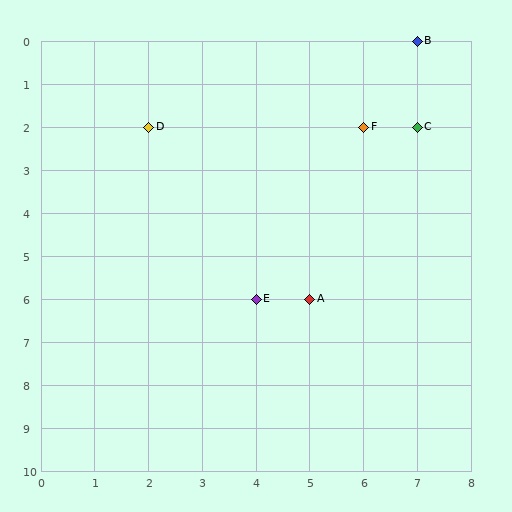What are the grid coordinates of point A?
Point A is at grid coordinates (5, 6).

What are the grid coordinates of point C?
Point C is at grid coordinates (7, 2).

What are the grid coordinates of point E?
Point E is at grid coordinates (4, 6).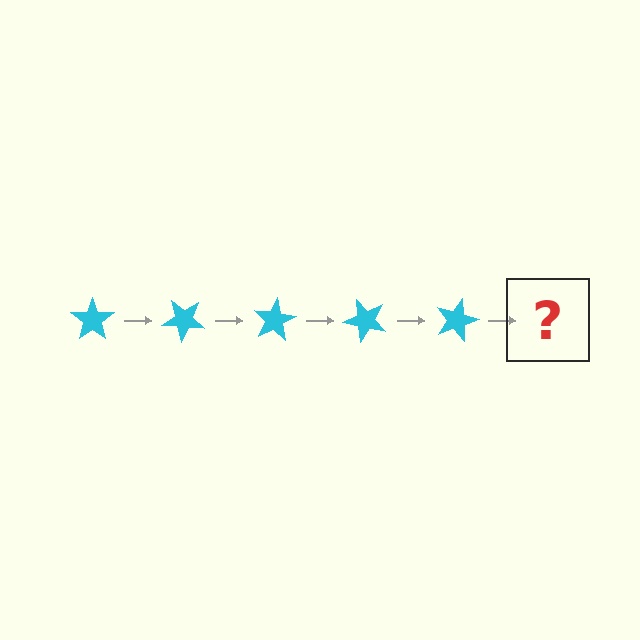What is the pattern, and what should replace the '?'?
The pattern is that the star rotates 40 degrees each step. The '?' should be a cyan star rotated 200 degrees.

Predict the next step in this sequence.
The next step is a cyan star rotated 200 degrees.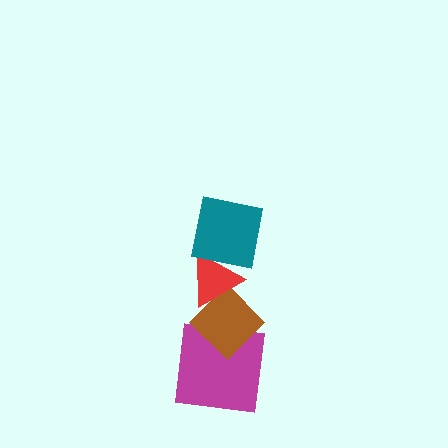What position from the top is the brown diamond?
The brown diamond is 3rd from the top.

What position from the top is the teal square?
The teal square is 1st from the top.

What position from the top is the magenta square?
The magenta square is 4th from the top.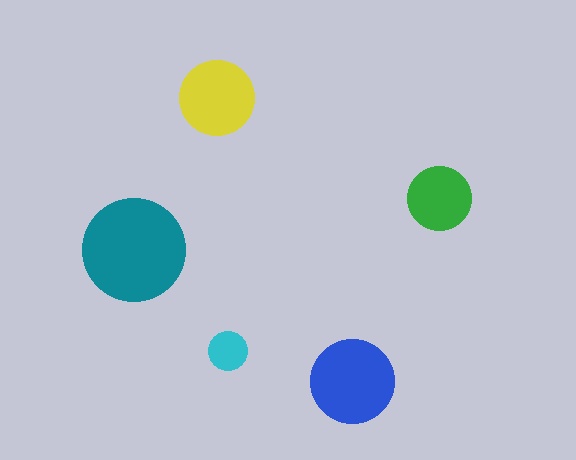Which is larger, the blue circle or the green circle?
The blue one.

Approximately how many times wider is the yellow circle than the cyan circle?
About 2 times wider.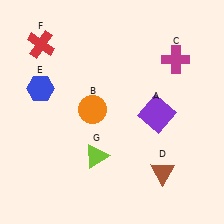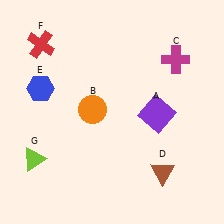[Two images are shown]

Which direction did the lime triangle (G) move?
The lime triangle (G) moved left.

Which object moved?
The lime triangle (G) moved left.